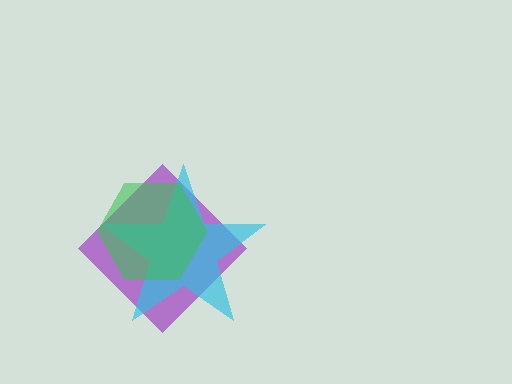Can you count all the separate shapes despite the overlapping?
Yes, there are 3 separate shapes.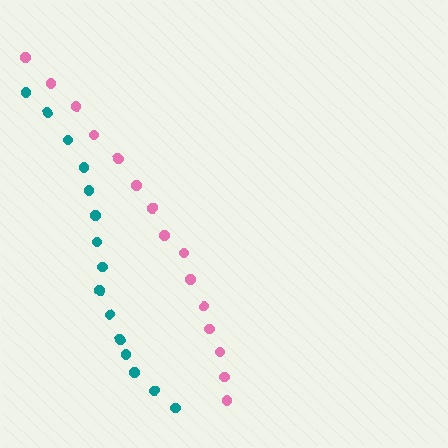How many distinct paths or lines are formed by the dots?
There are 2 distinct paths.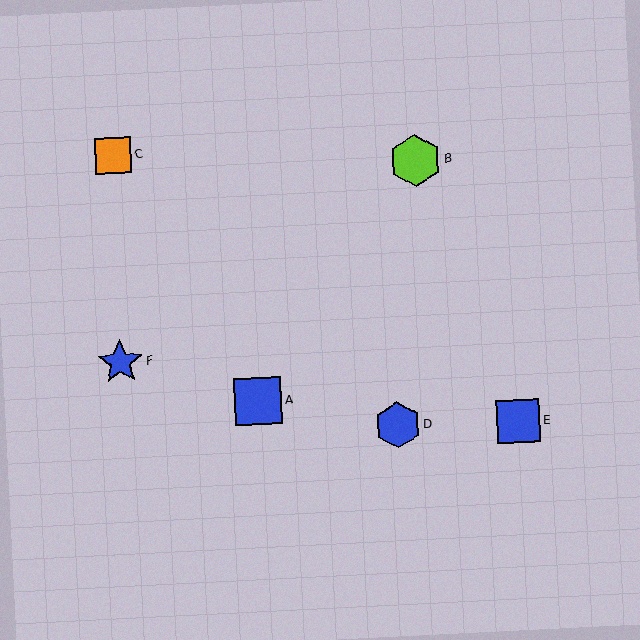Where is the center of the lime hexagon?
The center of the lime hexagon is at (415, 161).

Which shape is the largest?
The lime hexagon (labeled B) is the largest.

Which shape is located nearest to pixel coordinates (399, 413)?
The blue hexagon (labeled D) at (398, 425) is nearest to that location.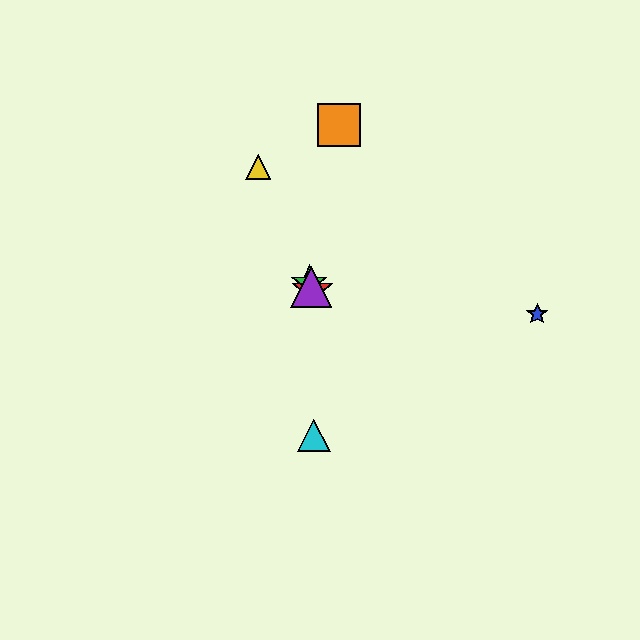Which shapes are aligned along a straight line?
The red star, the green star, the yellow triangle, the purple triangle are aligned along a straight line.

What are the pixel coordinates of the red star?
The red star is at (313, 290).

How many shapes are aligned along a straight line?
4 shapes (the red star, the green star, the yellow triangle, the purple triangle) are aligned along a straight line.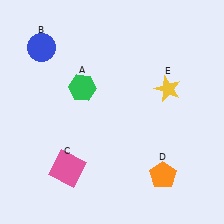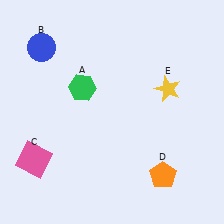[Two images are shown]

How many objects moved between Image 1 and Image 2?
1 object moved between the two images.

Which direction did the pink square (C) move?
The pink square (C) moved left.